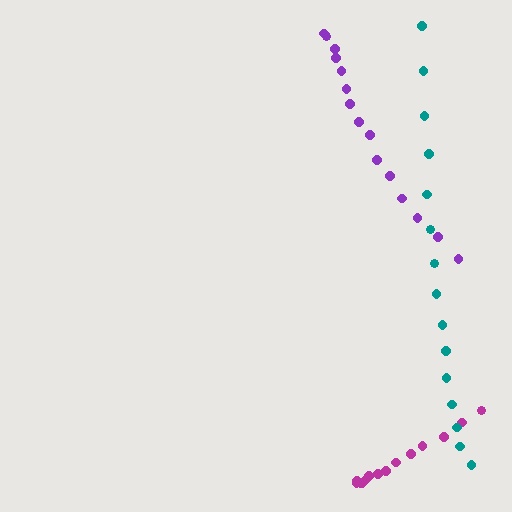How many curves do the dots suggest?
There are 3 distinct paths.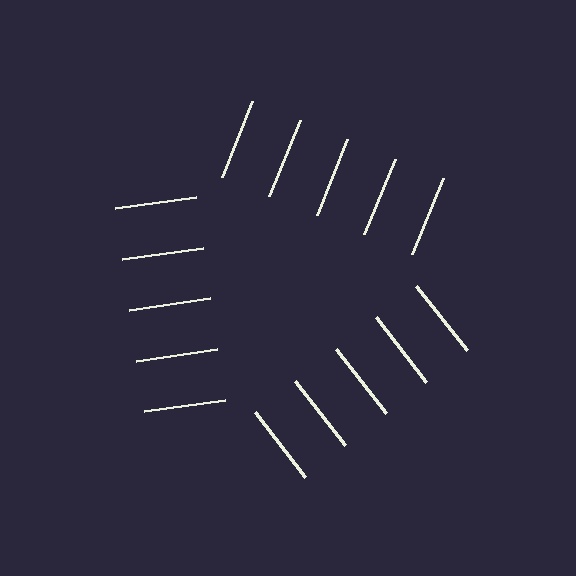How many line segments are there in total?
15 — 5 along each of the 3 edges.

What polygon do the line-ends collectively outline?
An illusory triangle — the line segments terminate on its edges but no continuous stroke is drawn.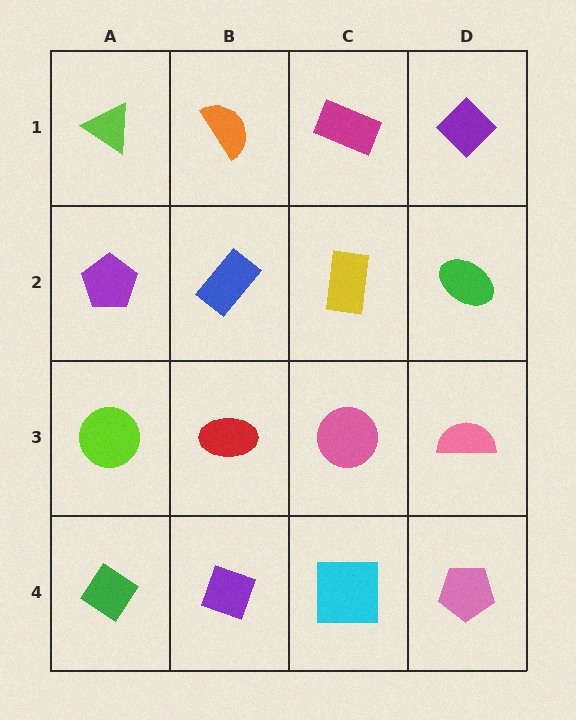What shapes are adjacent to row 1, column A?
A purple pentagon (row 2, column A), an orange semicircle (row 1, column B).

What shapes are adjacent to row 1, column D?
A green ellipse (row 2, column D), a magenta rectangle (row 1, column C).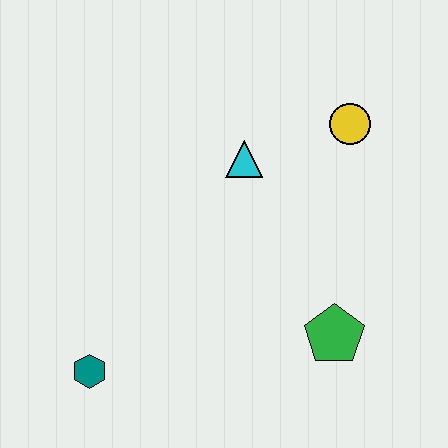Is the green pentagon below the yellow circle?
Yes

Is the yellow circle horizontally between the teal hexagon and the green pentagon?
No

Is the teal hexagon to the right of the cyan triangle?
No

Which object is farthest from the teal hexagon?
The yellow circle is farthest from the teal hexagon.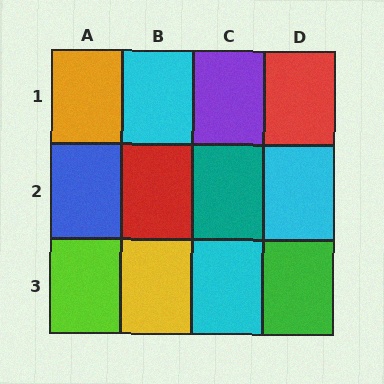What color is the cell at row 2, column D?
Cyan.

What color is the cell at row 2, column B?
Red.